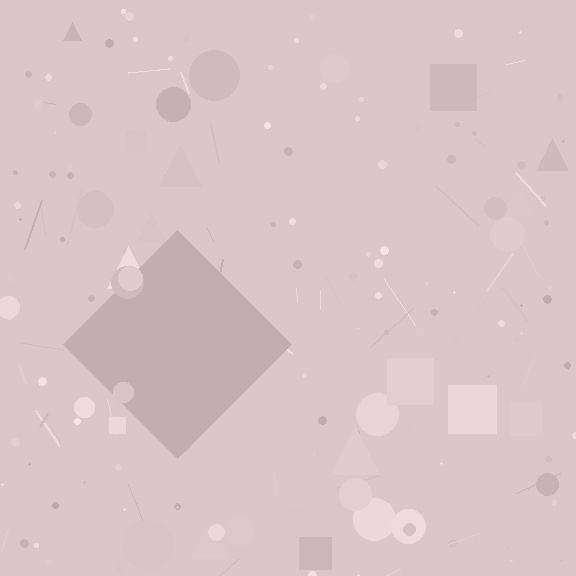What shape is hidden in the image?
A diamond is hidden in the image.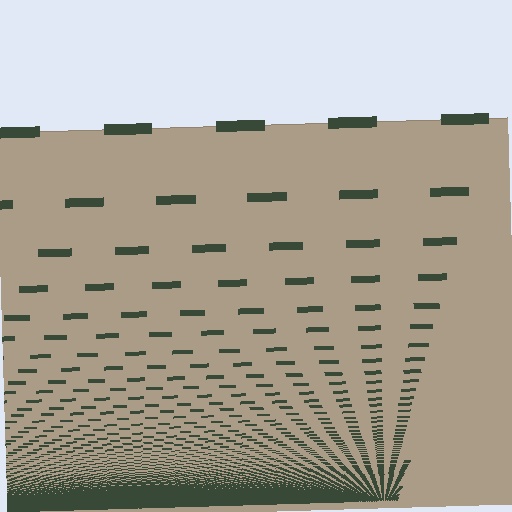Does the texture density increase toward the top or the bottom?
Density increases toward the bottom.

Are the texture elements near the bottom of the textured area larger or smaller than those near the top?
Smaller. The gradient is inverted — elements near the bottom are smaller and denser.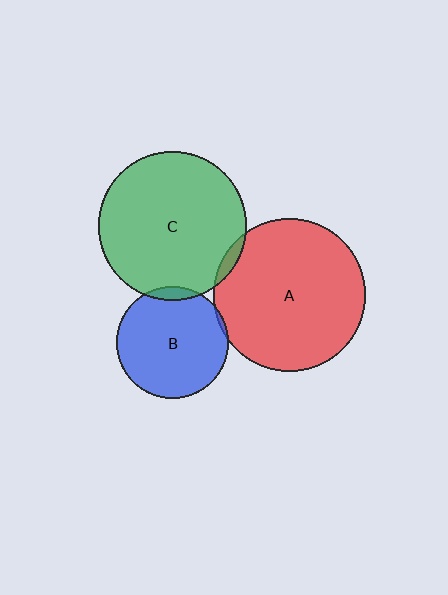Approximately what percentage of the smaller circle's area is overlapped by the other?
Approximately 5%.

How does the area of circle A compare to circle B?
Approximately 1.9 times.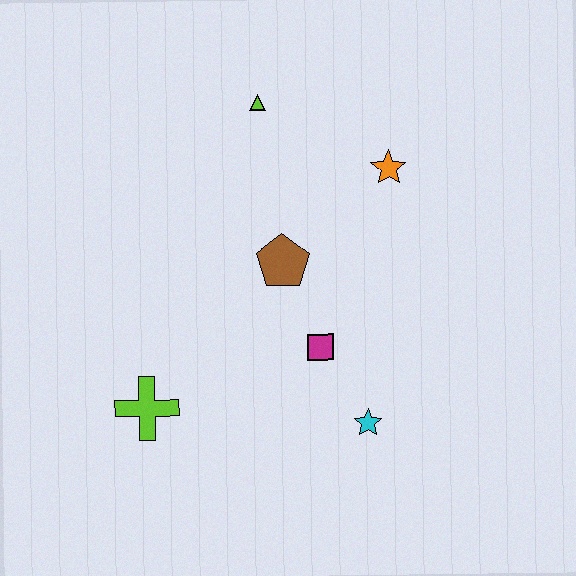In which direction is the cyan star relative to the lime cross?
The cyan star is to the right of the lime cross.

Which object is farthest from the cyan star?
The lime triangle is farthest from the cyan star.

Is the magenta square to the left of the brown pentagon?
No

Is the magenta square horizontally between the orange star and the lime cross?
Yes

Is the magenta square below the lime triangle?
Yes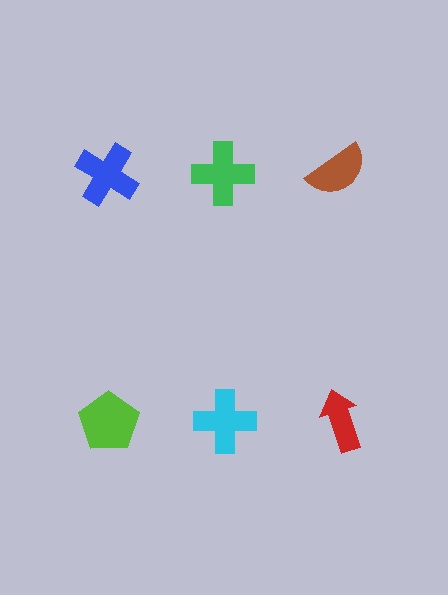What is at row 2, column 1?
A lime pentagon.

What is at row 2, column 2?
A cyan cross.